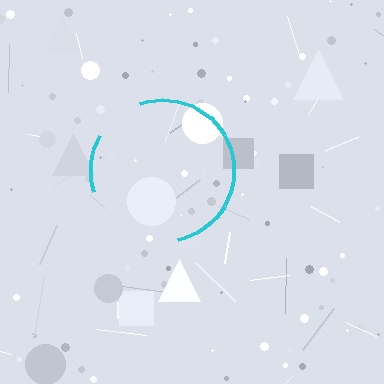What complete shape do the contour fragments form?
The contour fragments form a circle.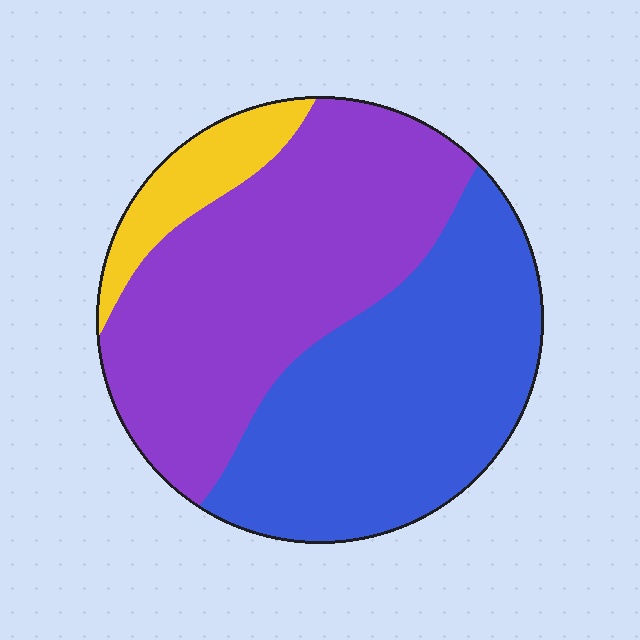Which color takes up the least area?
Yellow, at roughly 10%.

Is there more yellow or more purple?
Purple.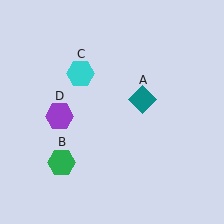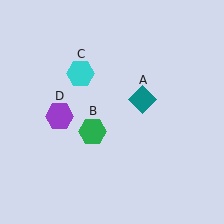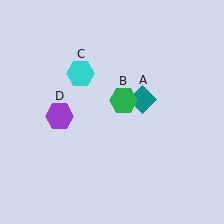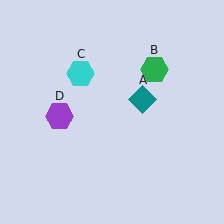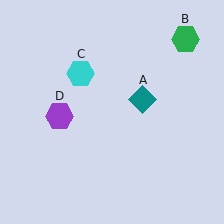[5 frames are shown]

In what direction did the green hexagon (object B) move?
The green hexagon (object B) moved up and to the right.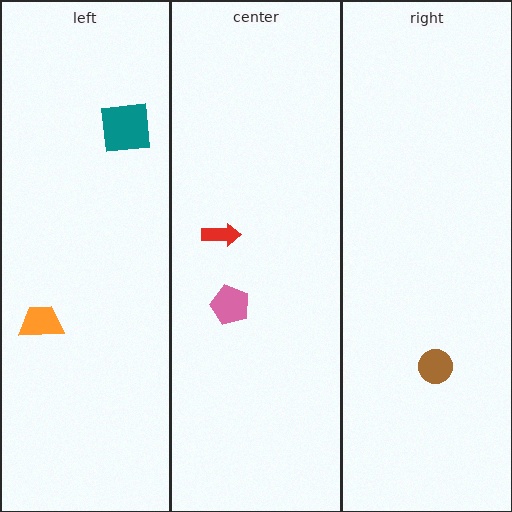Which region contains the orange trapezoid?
The left region.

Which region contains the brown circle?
The right region.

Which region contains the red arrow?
The center region.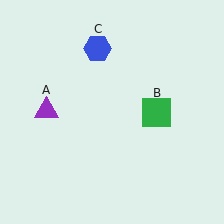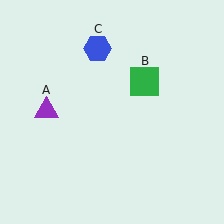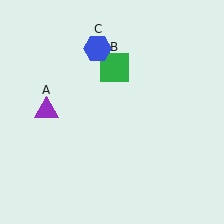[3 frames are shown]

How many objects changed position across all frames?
1 object changed position: green square (object B).